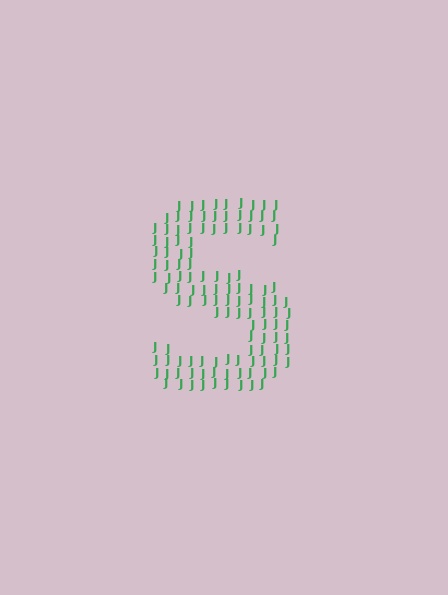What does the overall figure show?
The overall figure shows the letter S.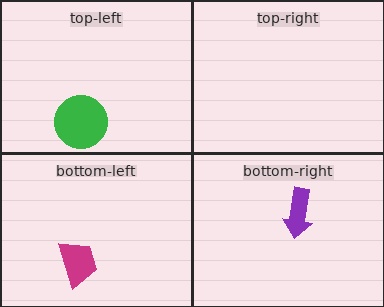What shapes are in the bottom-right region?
The purple arrow.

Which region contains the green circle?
The top-left region.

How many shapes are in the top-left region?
1.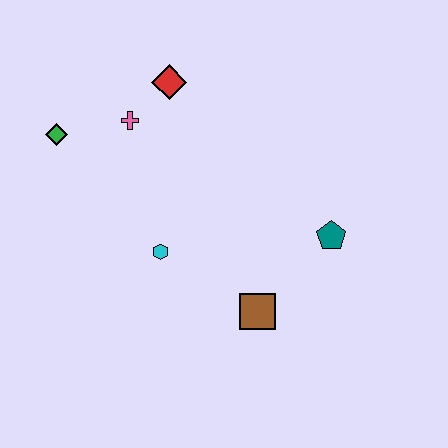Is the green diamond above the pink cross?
No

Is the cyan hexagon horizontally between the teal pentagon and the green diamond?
Yes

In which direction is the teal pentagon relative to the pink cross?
The teal pentagon is to the right of the pink cross.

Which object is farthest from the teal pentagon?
The green diamond is farthest from the teal pentagon.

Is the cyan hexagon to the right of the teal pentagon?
No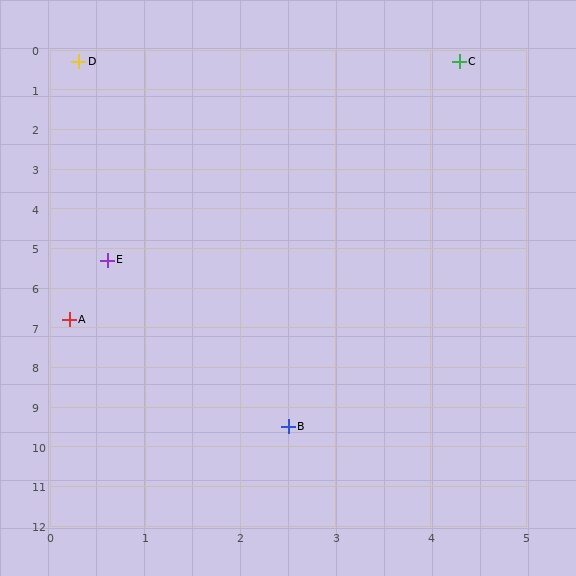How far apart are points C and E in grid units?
Points C and E are about 6.2 grid units apart.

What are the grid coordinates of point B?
Point B is at approximately (2.5, 9.5).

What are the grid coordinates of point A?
Point A is at approximately (0.2, 6.8).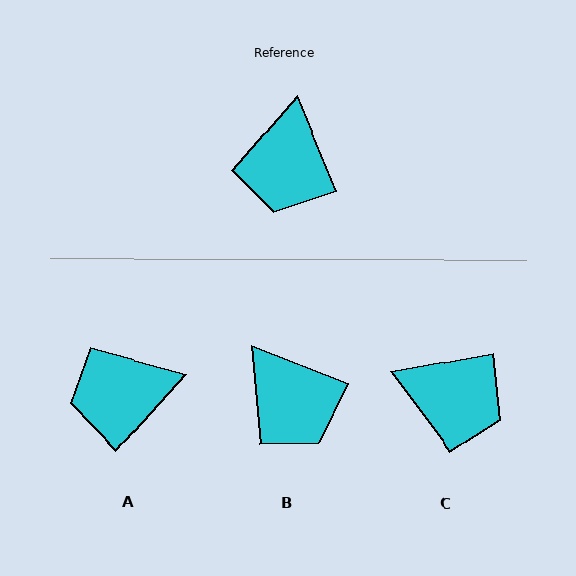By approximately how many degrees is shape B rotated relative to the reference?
Approximately 46 degrees counter-clockwise.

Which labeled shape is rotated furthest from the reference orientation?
C, about 77 degrees away.